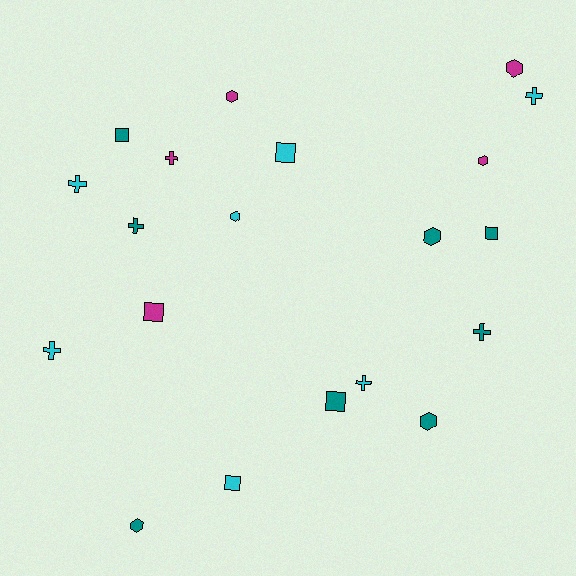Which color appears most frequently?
Teal, with 8 objects.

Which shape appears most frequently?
Cross, with 7 objects.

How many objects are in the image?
There are 20 objects.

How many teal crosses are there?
There are 2 teal crosses.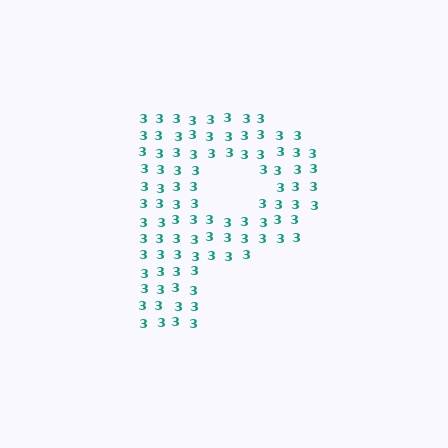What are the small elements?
The small elements are digit 3's.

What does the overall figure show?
The overall figure shows the letter P.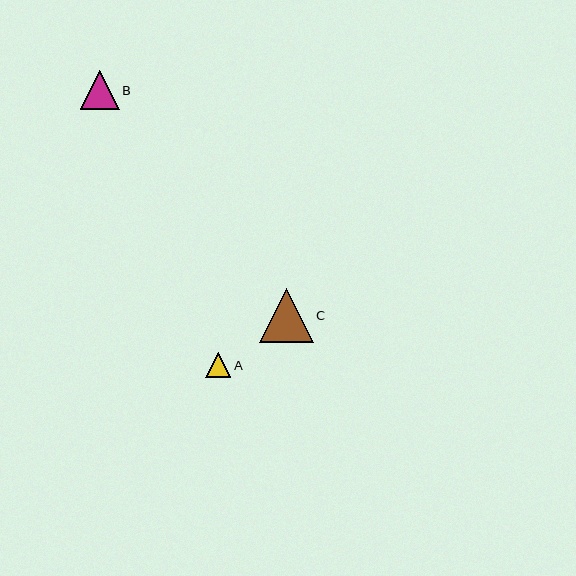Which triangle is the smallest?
Triangle A is the smallest with a size of approximately 25 pixels.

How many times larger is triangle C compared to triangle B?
Triangle C is approximately 1.4 times the size of triangle B.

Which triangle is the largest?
Triangle C is the largest with a size of approximately 54 pixels.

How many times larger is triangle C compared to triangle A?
Triangle C is approximately 2.1 times the size of triangle A.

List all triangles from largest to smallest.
From largest to smallest: C, B, A.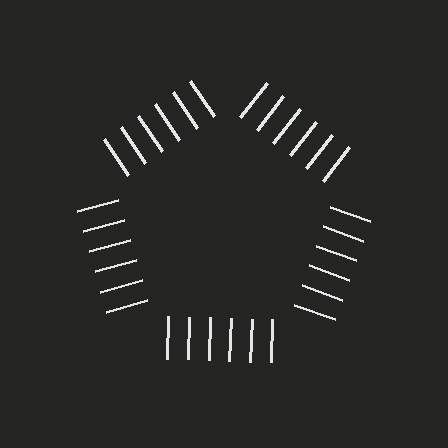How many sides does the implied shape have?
5 sides — the line-ends trace a pentagon.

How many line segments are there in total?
30 — 6 along each of the 5 edges.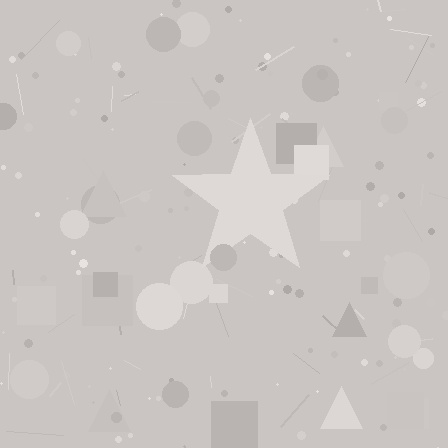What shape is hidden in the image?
A star is hidden in the image.